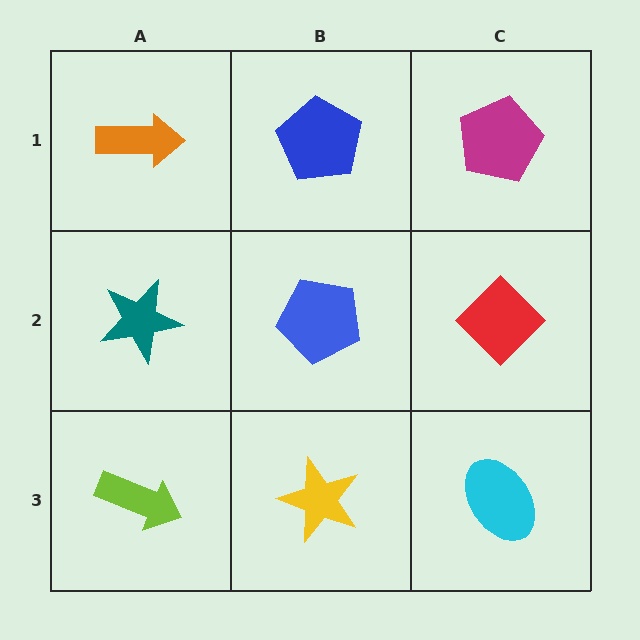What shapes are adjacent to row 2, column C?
A magenta pentagon (row 1, column C), a cyan ellipse (row 3, column C), a blue pentagon (row 2, column B).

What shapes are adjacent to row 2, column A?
An orange arrow (row 1, column A), a lime arrow (row 3, column A), a blue pentagon (row 2, column B).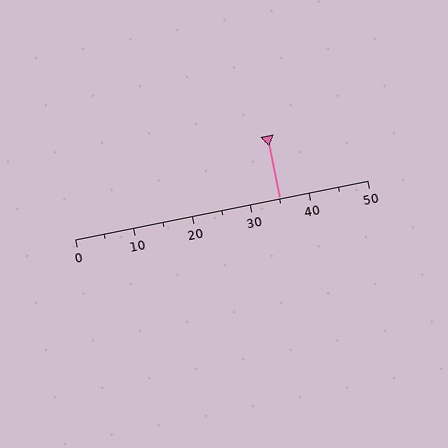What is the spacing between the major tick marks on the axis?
The major ticks are spaced 10 apart.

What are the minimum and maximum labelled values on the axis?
The axis runs from 0 to 50.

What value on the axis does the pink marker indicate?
The marker indicates approximately 35.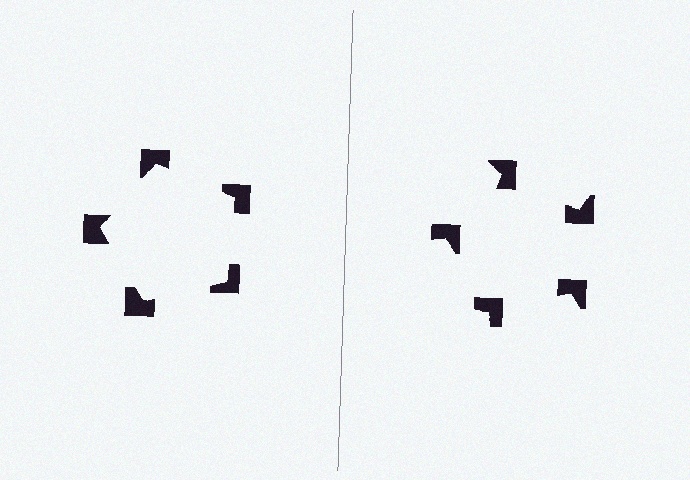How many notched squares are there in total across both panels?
10 — 5 on each side.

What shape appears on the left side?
An illusory pentagon.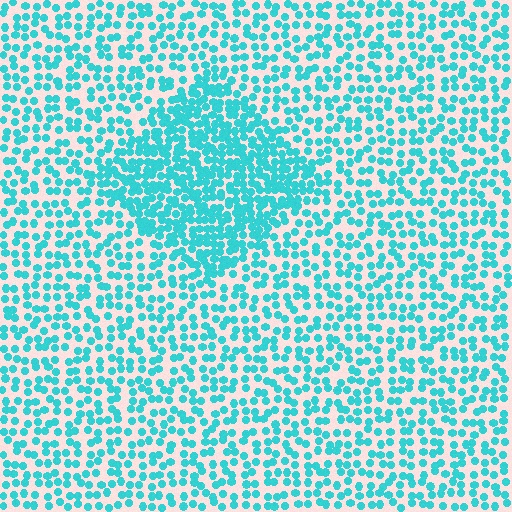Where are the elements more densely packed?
The elements are more densely packed inside the diamond boundary.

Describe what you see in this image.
The image contains small cyan elements arranged at two different densities. A diamond-shaped region is visible where the elements are more densely packed than the surrounding area.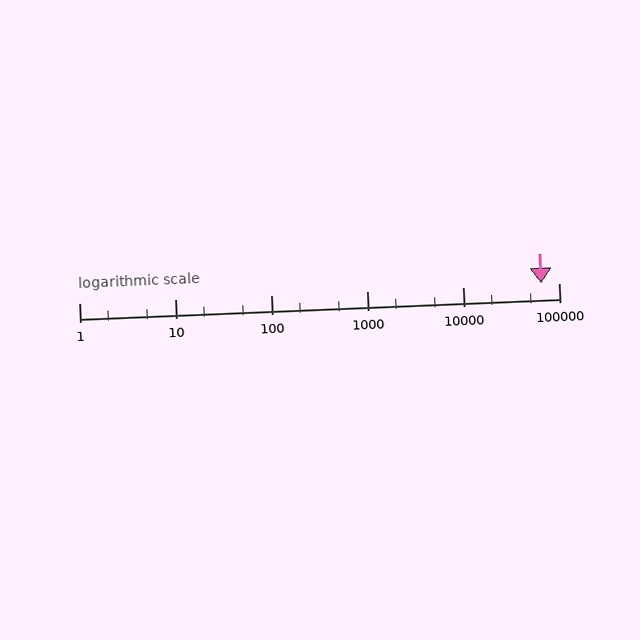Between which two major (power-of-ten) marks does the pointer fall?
The pointer is between 10000 and 100000.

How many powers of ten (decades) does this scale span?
The scale spans 5 decades, from 1 to 100000.